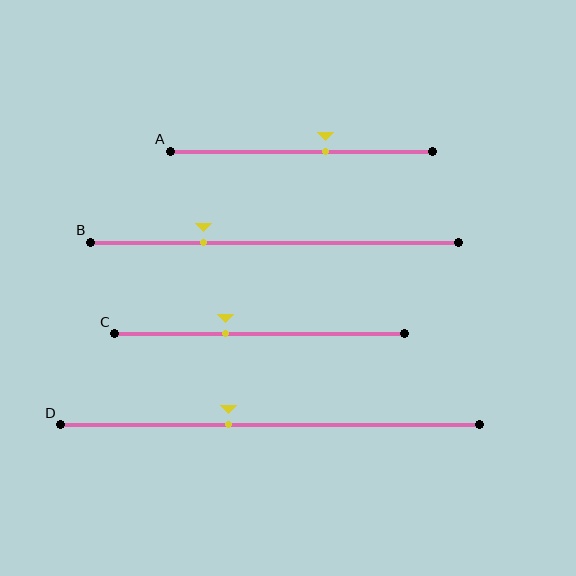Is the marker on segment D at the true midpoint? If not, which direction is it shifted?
No, the marker on segment D is shifted to the left by about 10% of the segment length.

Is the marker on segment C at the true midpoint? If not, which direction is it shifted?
No, the marker on segment C is shifted to the left by about 12% of the segment length.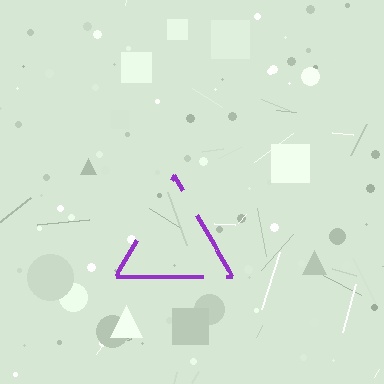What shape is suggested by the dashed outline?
The dashed outline suggests a triangle.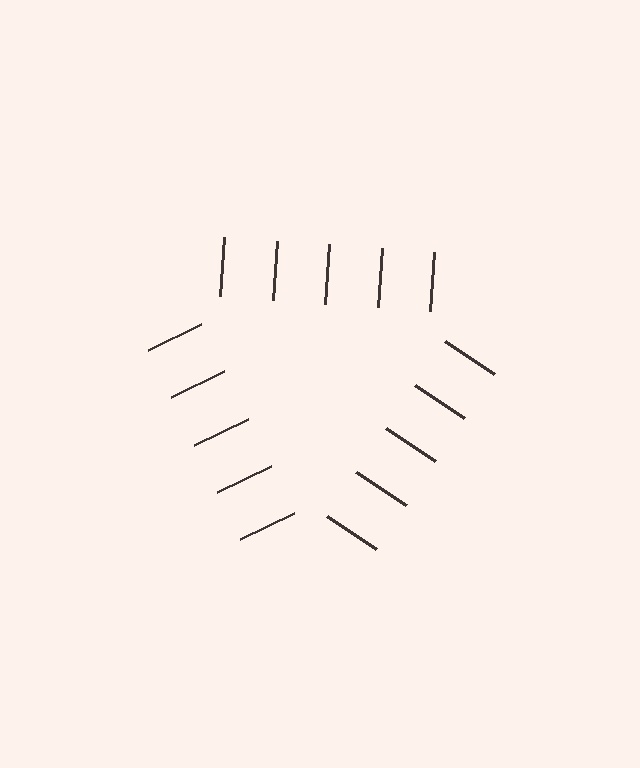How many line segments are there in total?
15 — 5 along each of the 3 edges.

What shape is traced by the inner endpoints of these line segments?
An illusory triangle — the line segments terminate on its edges but no continuous stroke is drawn.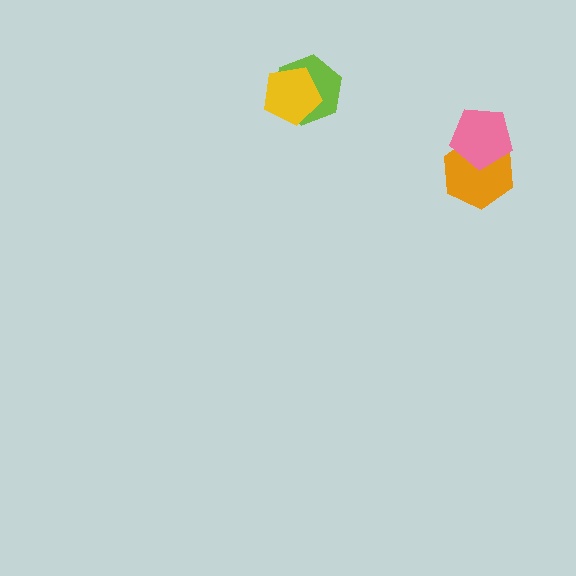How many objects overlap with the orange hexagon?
1 object overlaps with the orange hexagon.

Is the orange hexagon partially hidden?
Yes, it is partially covered by another shape.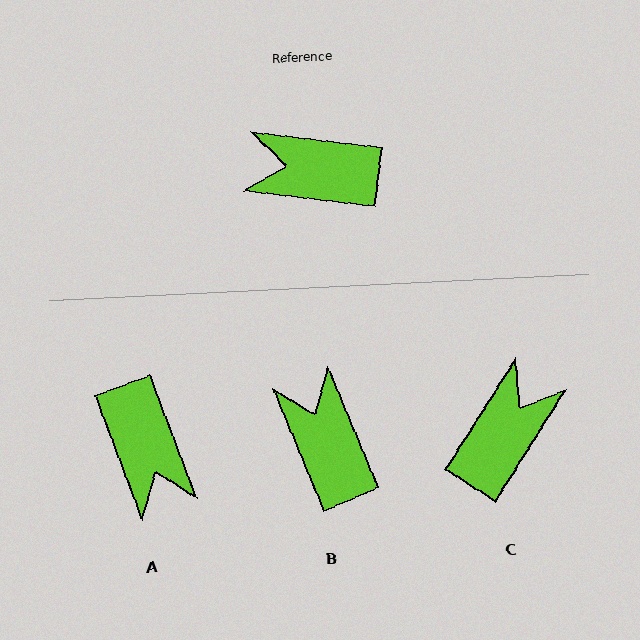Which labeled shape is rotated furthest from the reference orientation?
A, about 118 degrees away.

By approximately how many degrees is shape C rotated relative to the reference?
Approximately 116 degrees clockwise.